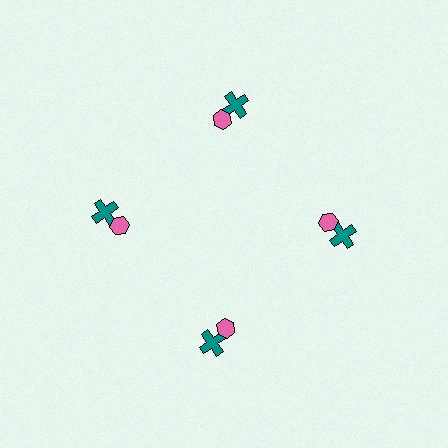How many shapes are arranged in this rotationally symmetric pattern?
There are 8 shapes, arranged in 4 groups of 2.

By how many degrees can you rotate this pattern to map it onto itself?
The pattern maps onto itself every 90 degrees of rotation.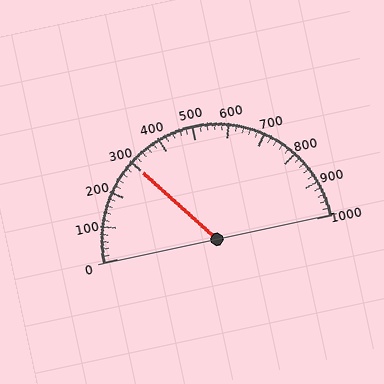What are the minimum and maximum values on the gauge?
The gauge ranges from 0 to 1000.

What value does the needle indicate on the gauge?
The needle indicates approximately 300.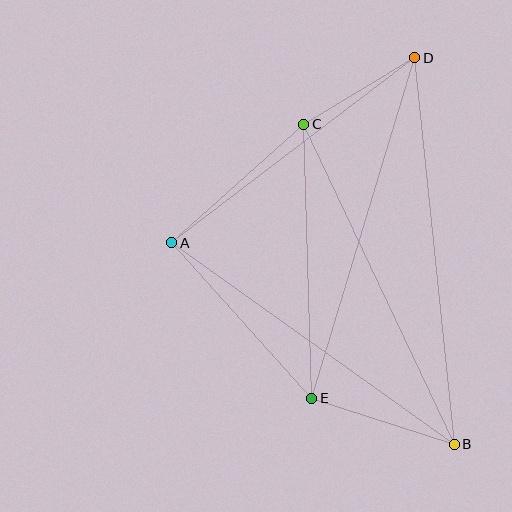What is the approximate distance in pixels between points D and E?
The distance between D and E is approximately 356 pixels.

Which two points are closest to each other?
Points C and D are closest to each other.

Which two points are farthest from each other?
Points B and D are farthest from each other.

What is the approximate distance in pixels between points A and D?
The distance between A and D is approximately 305 pixels.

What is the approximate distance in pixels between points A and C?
The distance between A and C is approximately 177 pixels.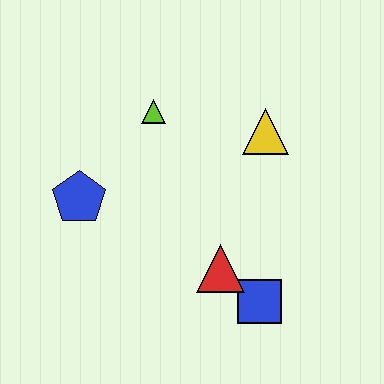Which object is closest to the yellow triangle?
The lime triangle is closest to the yellow triangle.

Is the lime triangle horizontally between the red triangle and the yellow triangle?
No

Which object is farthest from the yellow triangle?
The blue pentagon is farthest from the yellow triangle.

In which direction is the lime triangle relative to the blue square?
The lime triangle is above the blue square.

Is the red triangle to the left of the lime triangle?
No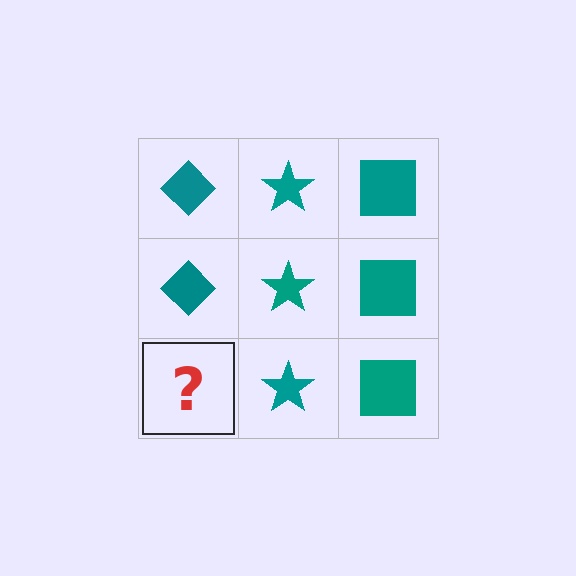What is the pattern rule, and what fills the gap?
The rule is that each column has a consistent shape. The gap should be filled with a teal diamond.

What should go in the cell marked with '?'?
The missing cell should contain a teal diamond.